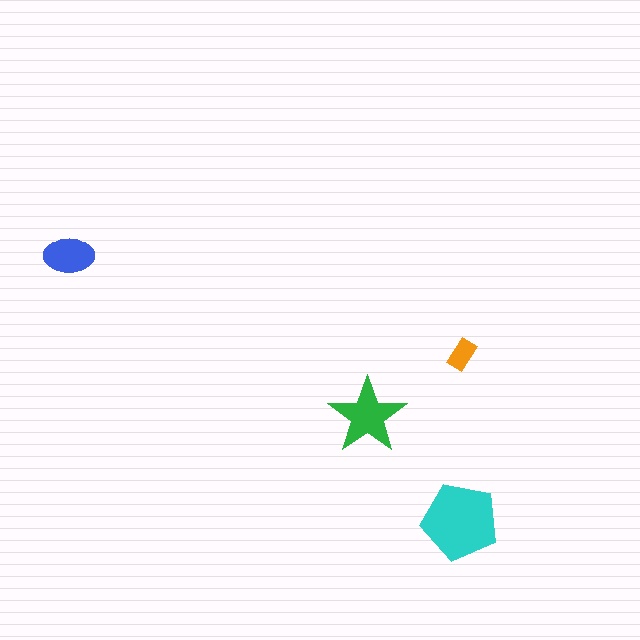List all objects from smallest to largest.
The orange rectangle, the blue ellipse, the green star, the cyan pentagon.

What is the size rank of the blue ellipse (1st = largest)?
3rd.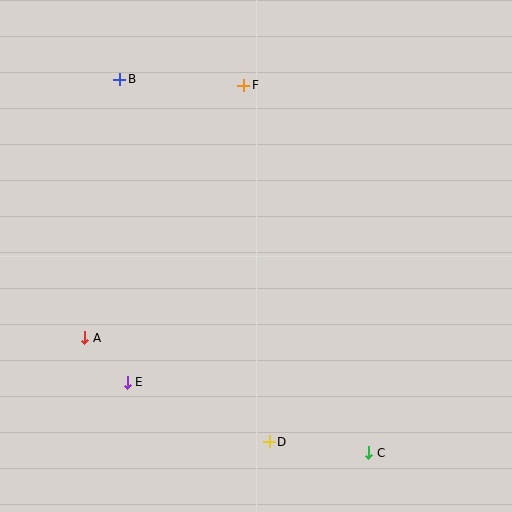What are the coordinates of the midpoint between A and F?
The midpoint between A and F is at (164, 212).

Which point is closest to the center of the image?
Point F at (244, 85) is closest to the center.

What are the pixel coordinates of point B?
Point B is at (120, 79).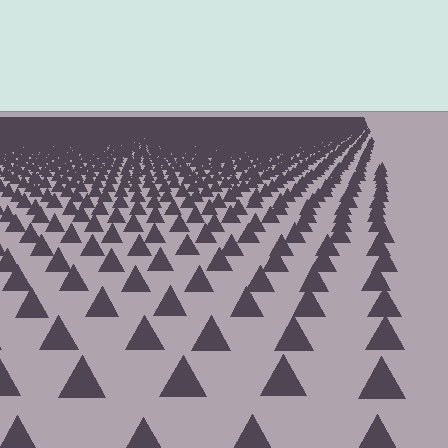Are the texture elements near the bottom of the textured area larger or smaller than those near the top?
Larger. Near the bottom, elements are closer to the viewer and appear at a bigger on-screen size.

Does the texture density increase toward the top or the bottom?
Density increases toward the top.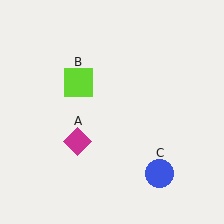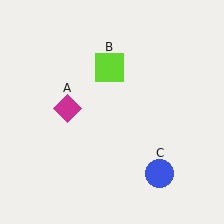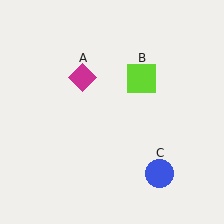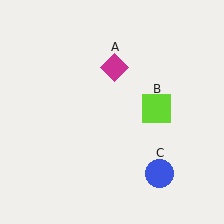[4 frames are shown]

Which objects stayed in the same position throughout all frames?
Blue circle (object C) remained stationary.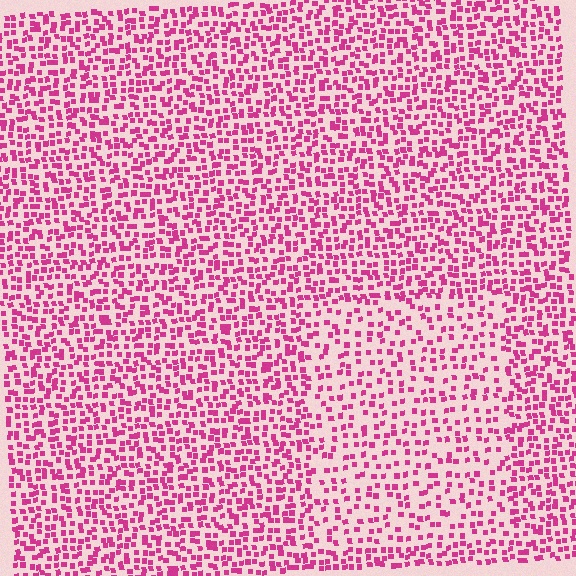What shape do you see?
I see a rectangle.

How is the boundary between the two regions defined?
The boundary is defined by a change in element density (approximately 1.7x ratio). All elements are the same color, size, and shape.